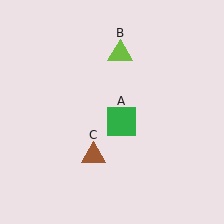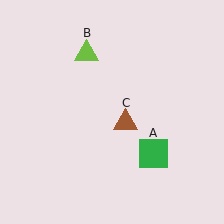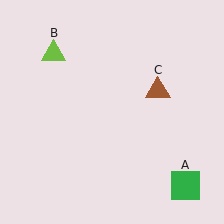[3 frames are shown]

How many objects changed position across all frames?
3 objects changed position: green square (object A), lime triangle (object B), brown triangle (object C).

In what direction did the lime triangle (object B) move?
The lime triangle (object B) moved left.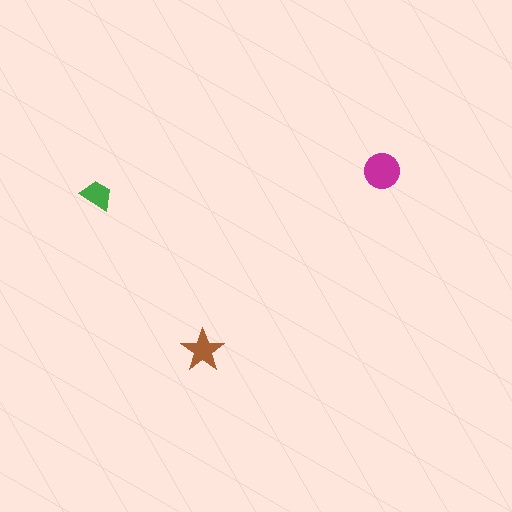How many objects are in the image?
There are 3 objects in the image.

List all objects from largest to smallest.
The magenta circle, the brown star, the green trapezoid.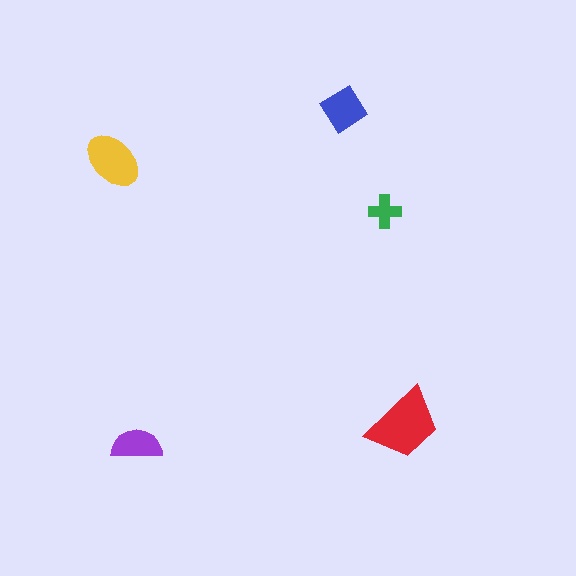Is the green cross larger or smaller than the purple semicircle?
Smaller.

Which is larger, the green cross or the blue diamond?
The blue diamond.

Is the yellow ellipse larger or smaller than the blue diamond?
Larger.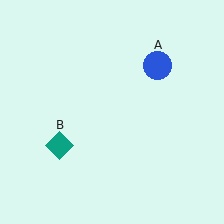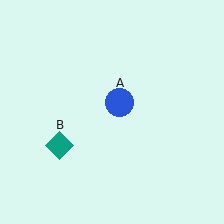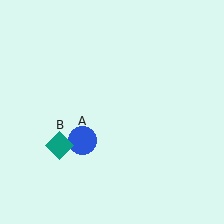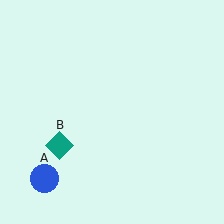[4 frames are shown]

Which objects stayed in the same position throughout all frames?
Teal diamond (object B) remained stationary.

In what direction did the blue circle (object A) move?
The blue circle (object A) moved down and to the left.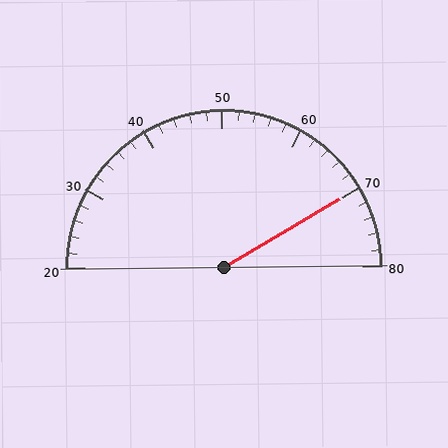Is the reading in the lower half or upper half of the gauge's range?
The reading is in the upper half of the range (20 to 80).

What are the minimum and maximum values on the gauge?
The gauge ranges from 20 to 80.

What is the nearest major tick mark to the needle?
The nearest major tick mark is 70.